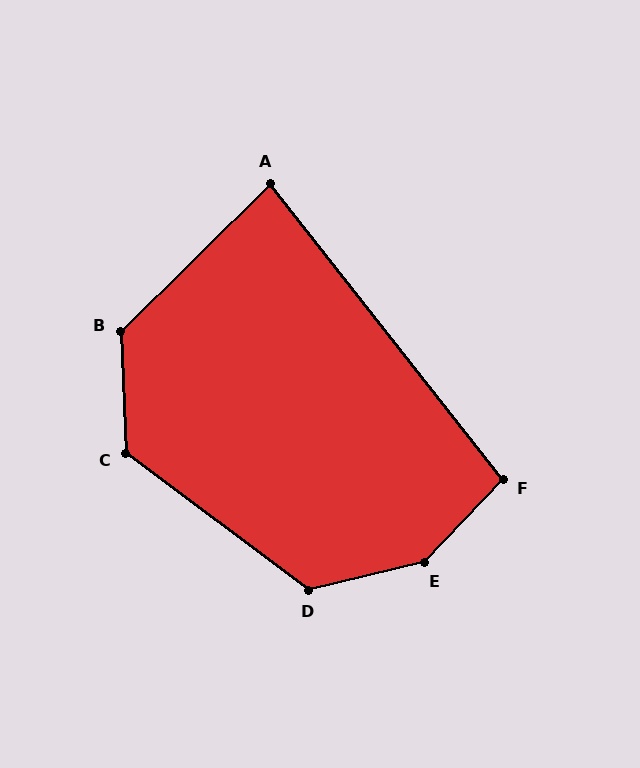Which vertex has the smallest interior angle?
A, at approximately 84 degrees.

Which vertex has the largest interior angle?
E, at approximately 147 degrees.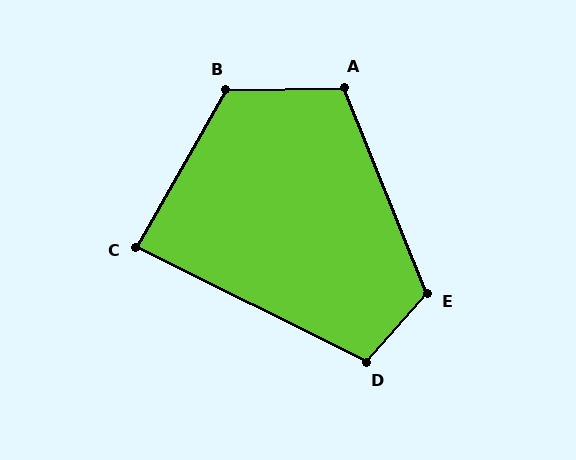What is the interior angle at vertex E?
Approximately 116 degrees (obtuse).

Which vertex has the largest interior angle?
B, at approximately 121 degrees.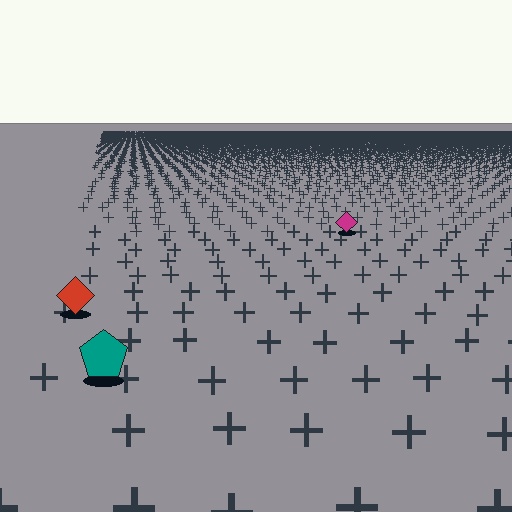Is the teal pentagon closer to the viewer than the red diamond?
Yes. The teal pentagon is closer — you can tell from the texture gradient: the ground texture is coarser near it.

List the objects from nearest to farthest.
From nearest to farthest: the teal pentagon, the red diamond, the magenta diamond.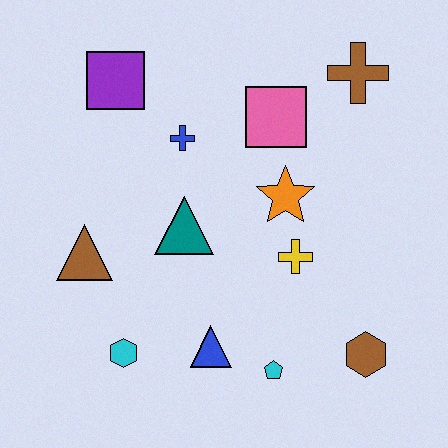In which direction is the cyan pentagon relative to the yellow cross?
The cyan pentagon is below the yellow cross.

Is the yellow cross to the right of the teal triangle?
Yes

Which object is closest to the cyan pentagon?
The blue triangle is closest to the cyan pentagon.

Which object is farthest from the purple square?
The brown hexagon is farthest from the purple square.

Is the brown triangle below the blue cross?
Yes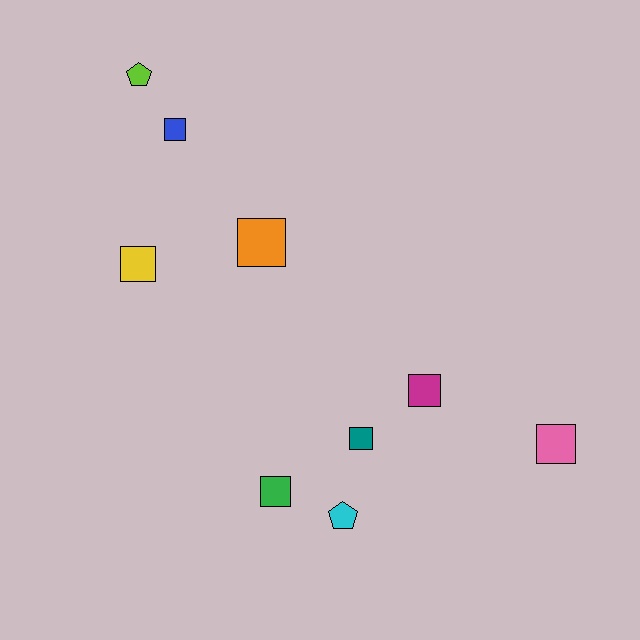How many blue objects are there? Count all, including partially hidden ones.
There is 1 blue object.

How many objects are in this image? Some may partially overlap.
There are 9 objects.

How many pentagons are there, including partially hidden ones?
There are 2 pentagons.